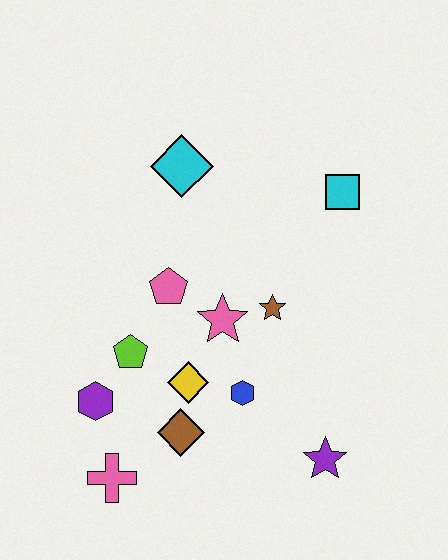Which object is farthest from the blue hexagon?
The cyan diamond is farthest from the blue hexagon.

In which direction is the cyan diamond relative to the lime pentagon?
The cyan diamond is above the lime pentagon.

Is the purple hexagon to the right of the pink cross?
No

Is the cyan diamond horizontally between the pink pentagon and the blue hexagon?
Yes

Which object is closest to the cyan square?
The brown star is closest to the cyan square.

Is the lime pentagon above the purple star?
Yes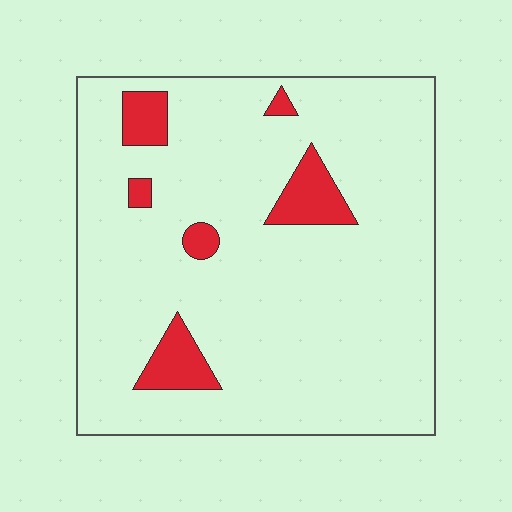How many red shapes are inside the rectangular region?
6.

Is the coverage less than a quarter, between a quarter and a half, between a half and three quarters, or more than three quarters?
Less than a quarter.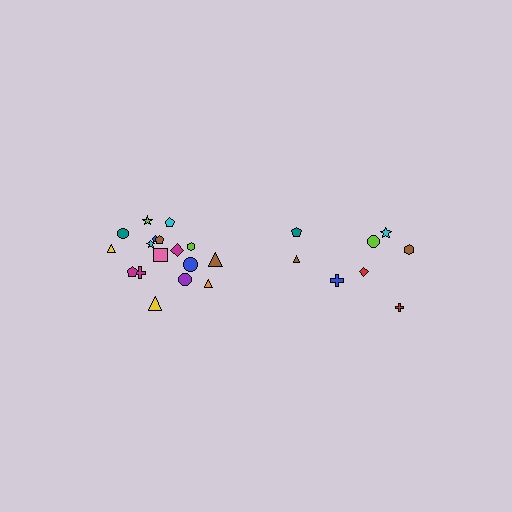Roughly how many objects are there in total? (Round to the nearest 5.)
Roughly 25 objects in total.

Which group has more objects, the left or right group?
The left group.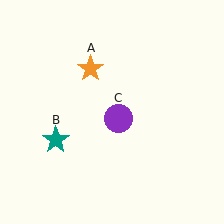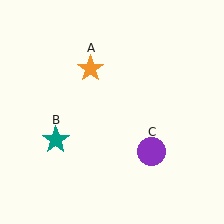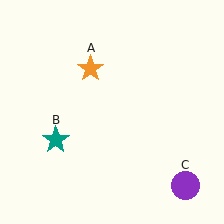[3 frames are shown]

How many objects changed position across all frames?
1 object changed position: purple circle (object C).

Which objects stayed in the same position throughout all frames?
Orange star (object A) and teal star (object B) remained stationary.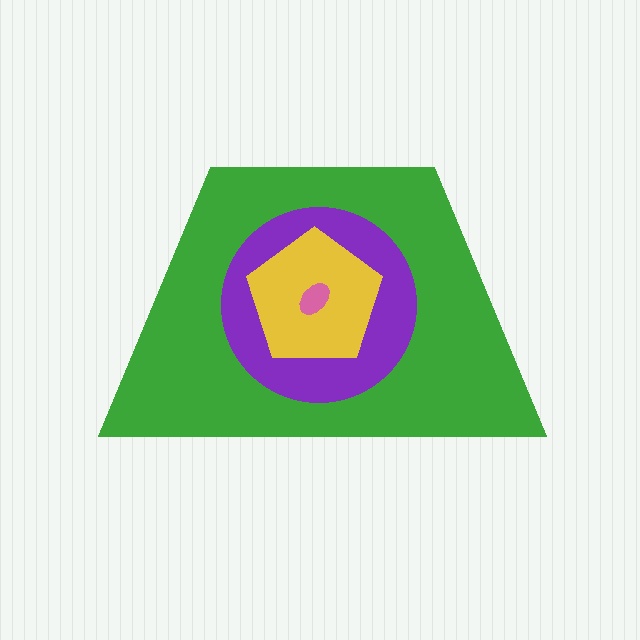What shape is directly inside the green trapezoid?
The purple circle.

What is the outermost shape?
The green trapezoid.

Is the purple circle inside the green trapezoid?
Yes.